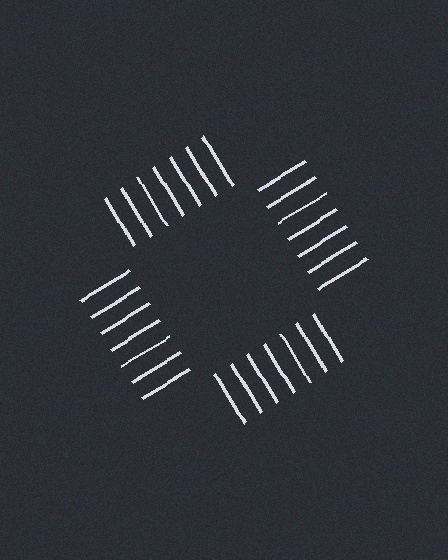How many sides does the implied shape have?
4 sides — the line-ends trace a square.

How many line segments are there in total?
28 — 7 along each of the 4 edges.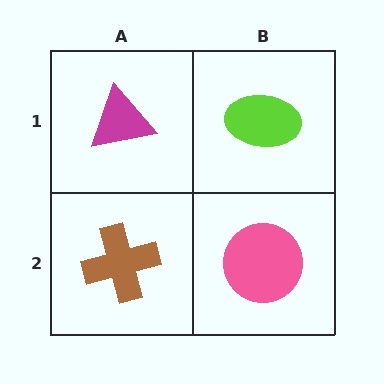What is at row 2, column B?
A pink circle.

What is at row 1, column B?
A lime ellipse.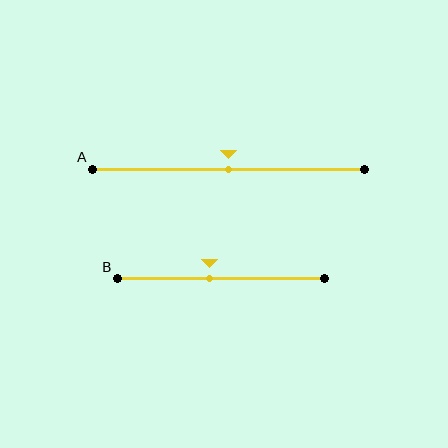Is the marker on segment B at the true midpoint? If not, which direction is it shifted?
No, the marker on segment B is shifted to the left by about 6% of the segment length.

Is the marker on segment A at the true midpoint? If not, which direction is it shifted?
Yes, the marker on segment A is at the true midpoint.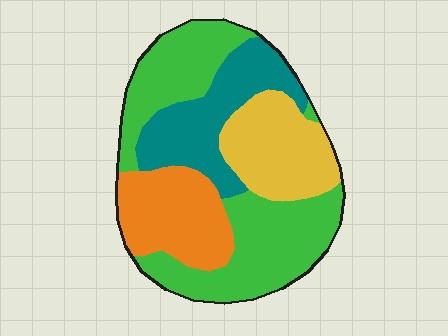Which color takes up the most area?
Green, at roughly 40%.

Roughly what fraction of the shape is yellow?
Yellow takes up about one fifth (1/5) of the shape.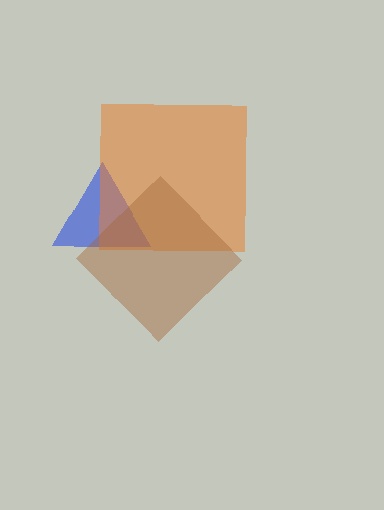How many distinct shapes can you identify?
There are 3 distinct shapes: a blue triangle, an orange square, a brown diamond.